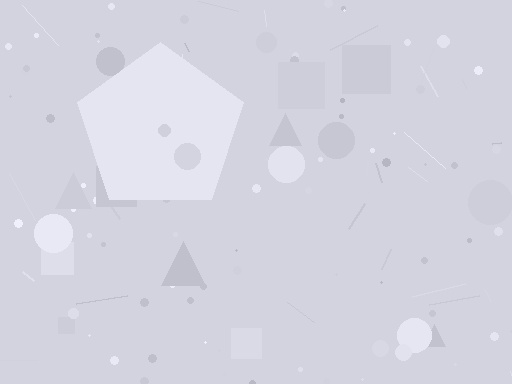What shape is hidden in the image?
A pentagon is hidden in the image.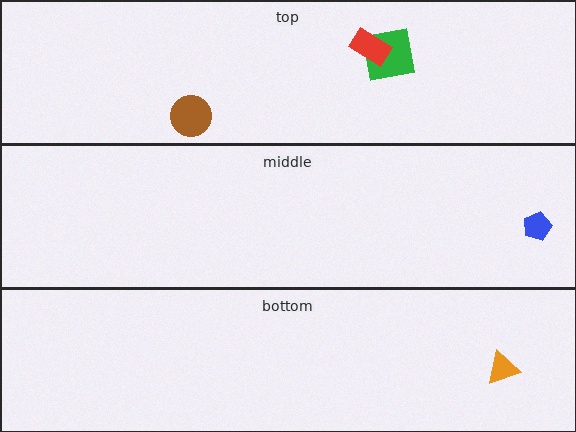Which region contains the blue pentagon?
The middle region.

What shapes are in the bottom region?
The orange triangle.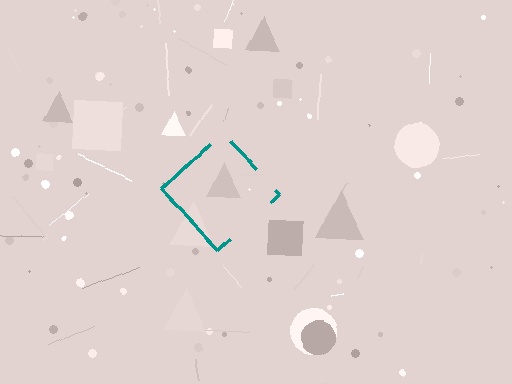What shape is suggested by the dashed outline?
The dashed outline suggests a diamond.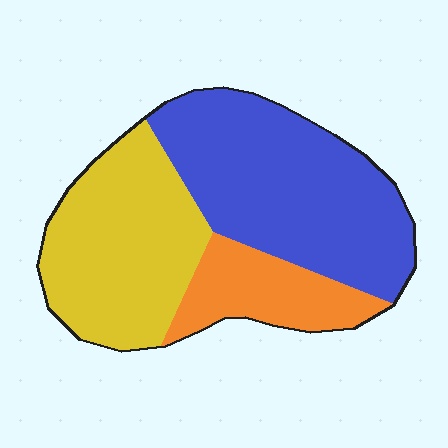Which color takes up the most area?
Blue, at roughly 45%.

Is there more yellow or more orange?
Yellow.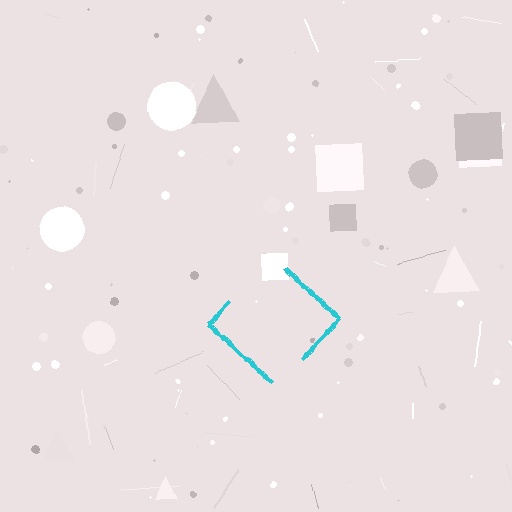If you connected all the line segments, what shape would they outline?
They would outline a diamond.